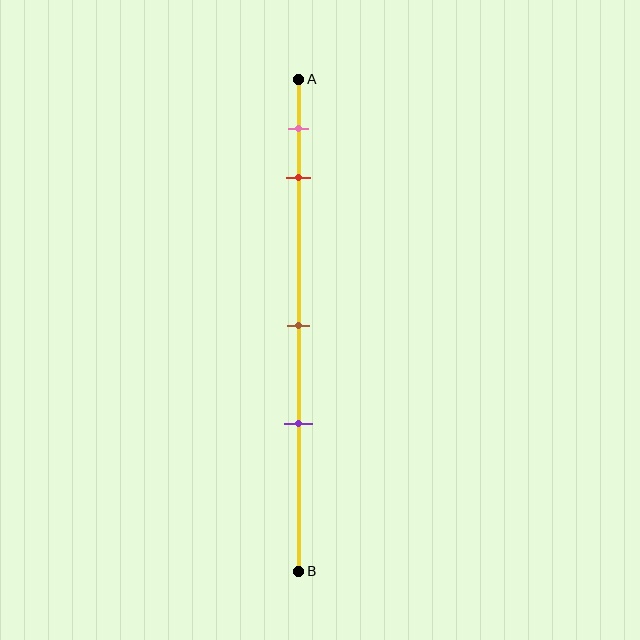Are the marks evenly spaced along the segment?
No, the marks are not evenly spaced.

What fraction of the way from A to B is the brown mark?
The brown mark is approximately 50% (0.5) of the way from A to B.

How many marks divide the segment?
There are 4 marks dividing the segment.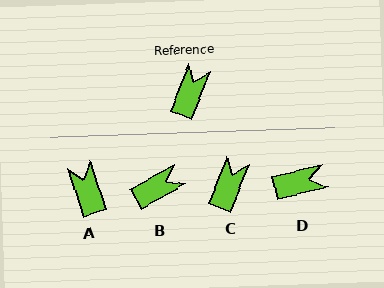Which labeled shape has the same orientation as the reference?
C.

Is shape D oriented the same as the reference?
No, it is off by about 55 degrees.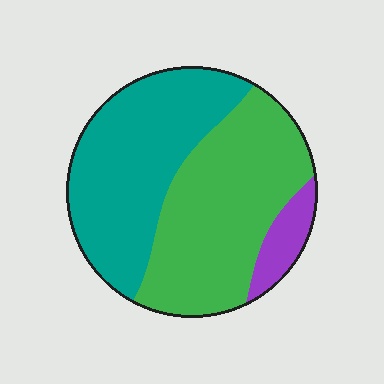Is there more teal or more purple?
Teal.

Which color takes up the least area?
Purple, at roughly 10%.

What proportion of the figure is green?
Green covers around 45% of the figure.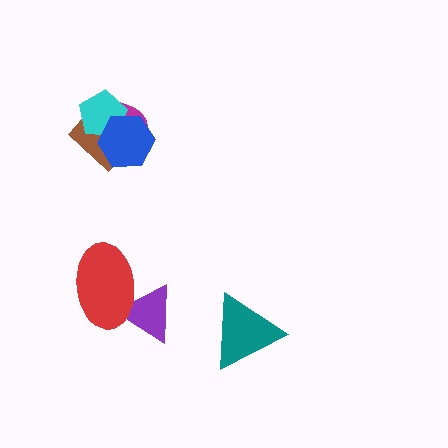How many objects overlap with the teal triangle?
0 objects overlap with the teal triangle.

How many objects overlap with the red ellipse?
1 object overlaps with the red ellipse.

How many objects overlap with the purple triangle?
1 object overlaps with the purple triangle.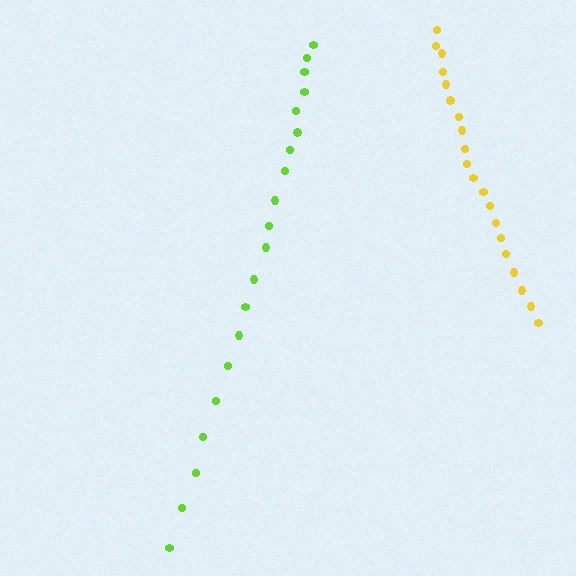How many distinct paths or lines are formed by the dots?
There are 2 distinct paths.